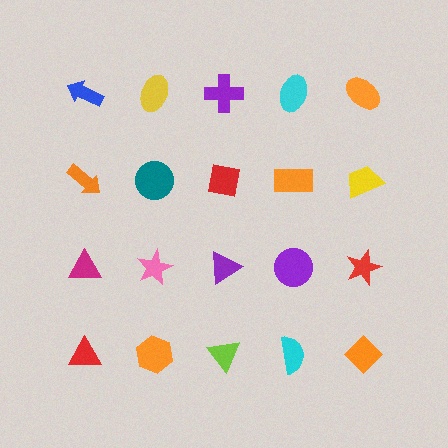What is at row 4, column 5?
An orange diamond.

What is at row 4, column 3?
A lime triangle.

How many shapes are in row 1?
5 shapes.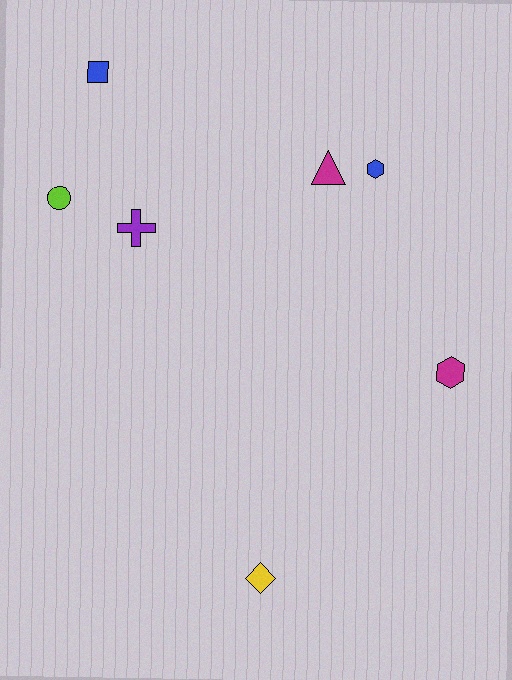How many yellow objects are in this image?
There is 1 yellow object.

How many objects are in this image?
There are 7 objects.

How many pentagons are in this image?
There are no pentagons.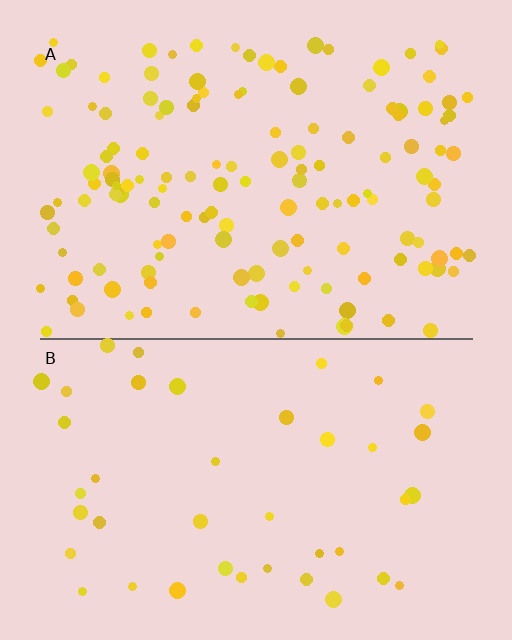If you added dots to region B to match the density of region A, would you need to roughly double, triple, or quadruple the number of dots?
Approximately triple.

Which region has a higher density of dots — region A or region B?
A (the top).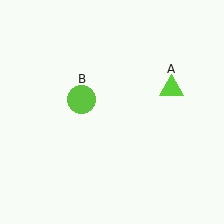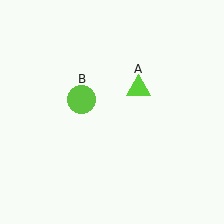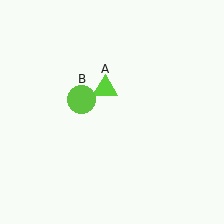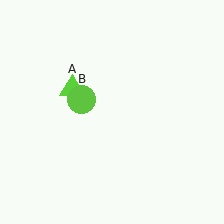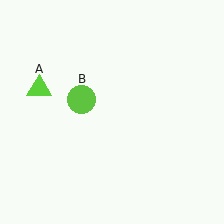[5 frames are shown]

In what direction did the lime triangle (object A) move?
The lime triangle (object A) moved left.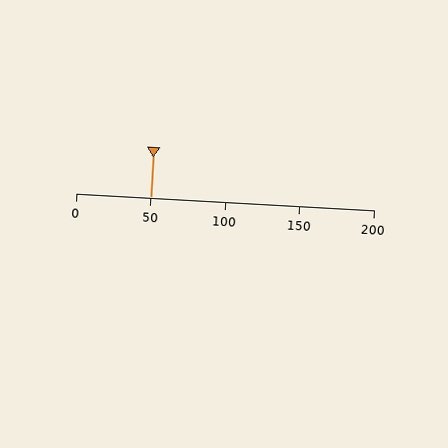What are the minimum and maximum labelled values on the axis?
The axis runs from 0 to 200.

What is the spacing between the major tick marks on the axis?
The major ticks are spaced 50 apart.